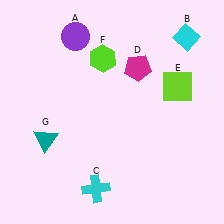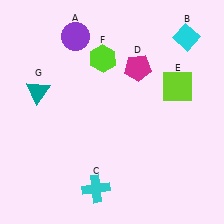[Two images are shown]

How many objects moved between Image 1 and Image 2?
1 object moved between the two images.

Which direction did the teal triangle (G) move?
The teal triangle (G) moved up.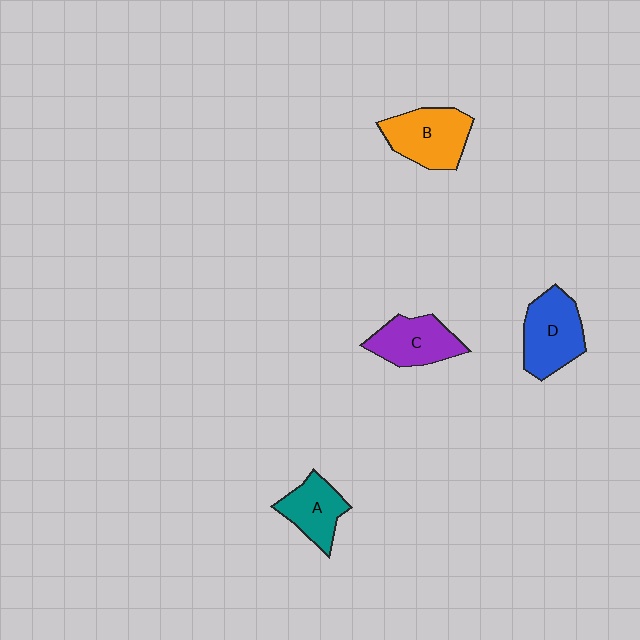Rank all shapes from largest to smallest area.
From largest to smallest: B (orange), D (blue), C (purple), A (teal).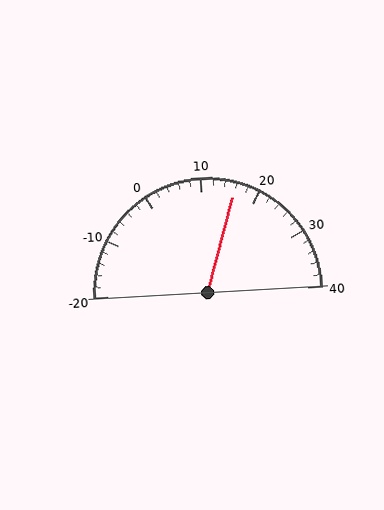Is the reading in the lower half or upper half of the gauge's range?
The reading is in the upper half of the range (-20 to 40).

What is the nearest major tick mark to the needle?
The nearest major tick mark is 20.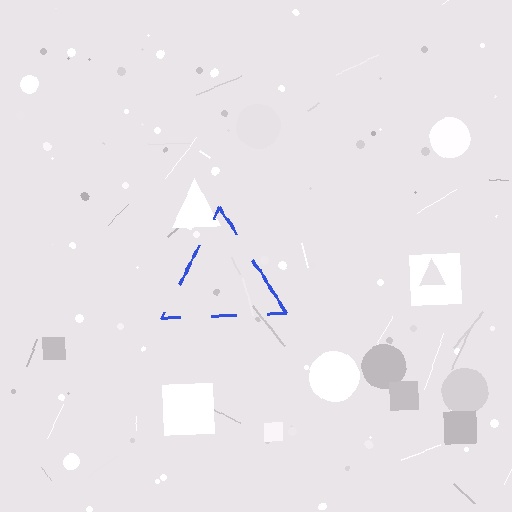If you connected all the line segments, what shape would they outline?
They would outline a triangle.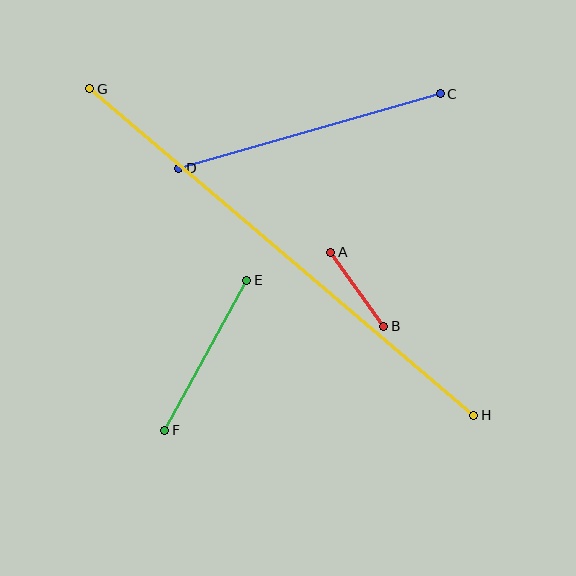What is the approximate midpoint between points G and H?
The midpoint is at approximately (282, 252) pixels.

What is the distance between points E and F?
The distance is approximately 171 pixels.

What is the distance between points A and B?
The distance is approximately 91 pixels.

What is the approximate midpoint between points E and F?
The midpoint is at approximately (206, 355) pixels.